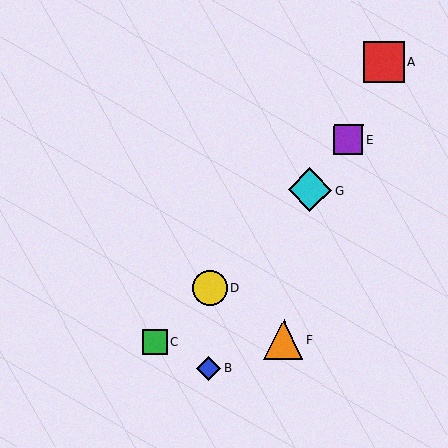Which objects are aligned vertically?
Objects B, D are aligned vertically.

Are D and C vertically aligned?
No, D is at x≈209 and C is at x≈155.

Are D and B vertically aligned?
Yes, both are at x≈209.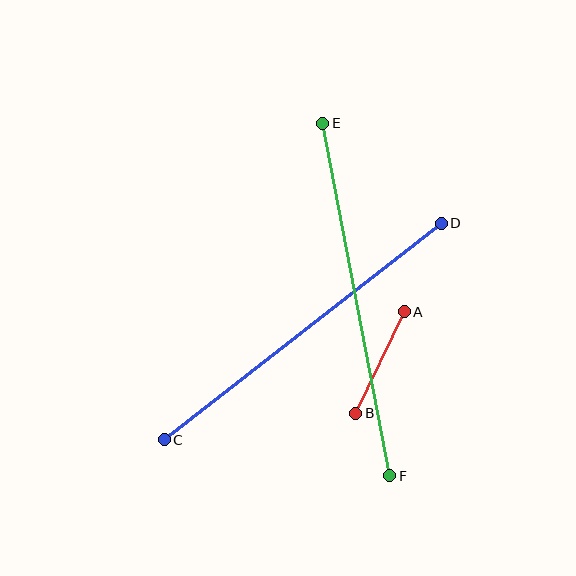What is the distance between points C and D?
The distance is approximately 351 pixels.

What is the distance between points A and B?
The distance is approximately 113 pixels.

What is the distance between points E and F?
The distance is approximately 359 pixels.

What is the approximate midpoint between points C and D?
The midpoint is at approximately (303, 331) pixels.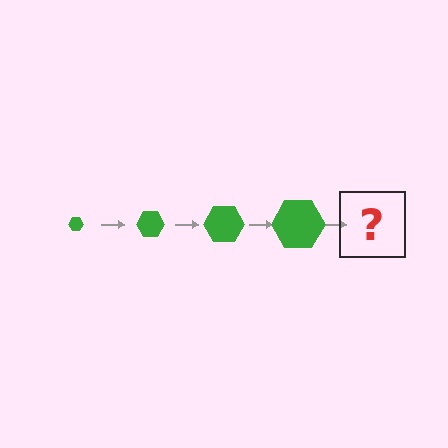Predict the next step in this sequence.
The next step is a green hexagon, larger than the previous one.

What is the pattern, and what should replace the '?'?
The pattern is that the hexagon gets progressively larger each step. The '?' should be a green hexagon, larger than the previous one.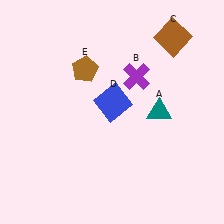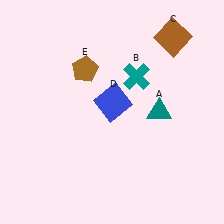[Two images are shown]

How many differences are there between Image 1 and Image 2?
There is 1 difference between the two images.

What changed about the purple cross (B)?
In Image 1, B is purple. In Image 2, it changed to teal.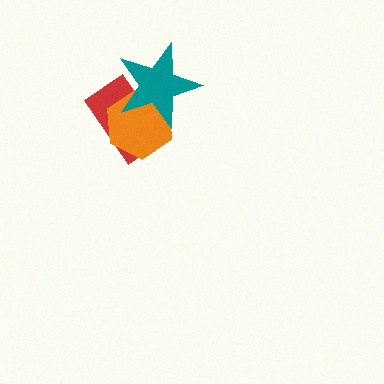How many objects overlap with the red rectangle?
2 objects overlap with the red rectangle.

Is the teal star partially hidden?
No, no other shape covers it.